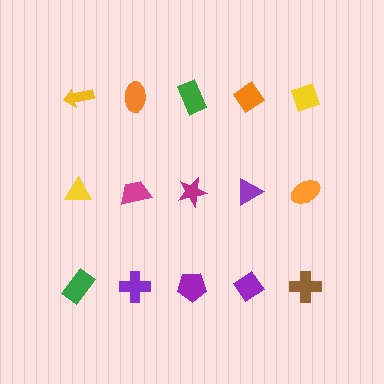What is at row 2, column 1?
A yellow triangle.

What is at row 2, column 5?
An orange ellipse.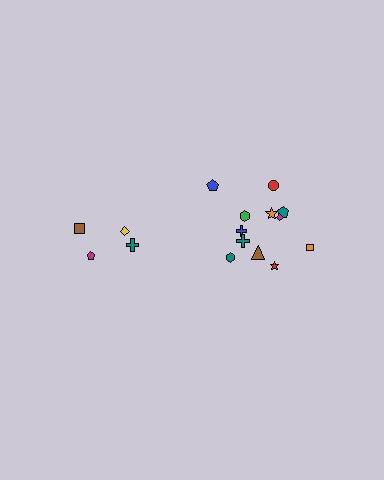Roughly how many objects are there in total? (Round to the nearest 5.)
Roughly 15 objects in total.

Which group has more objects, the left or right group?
The right group.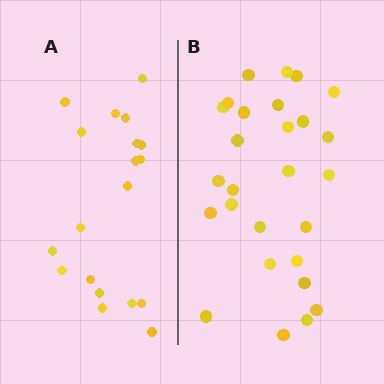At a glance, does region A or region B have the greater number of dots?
Region B (the right region) has more dots.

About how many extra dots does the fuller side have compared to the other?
Region B has roughly 8 or so more dots than region A.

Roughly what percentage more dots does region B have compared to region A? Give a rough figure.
About 40% more.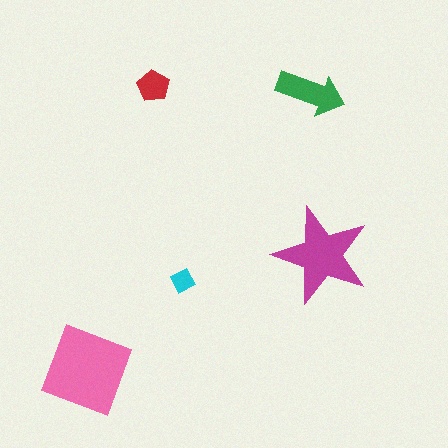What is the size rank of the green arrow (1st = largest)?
3rd.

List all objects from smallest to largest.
The cyan diamond, the red pentagon, the green arrow, the magenta star, the pink square.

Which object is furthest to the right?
The magenta star is rightmost.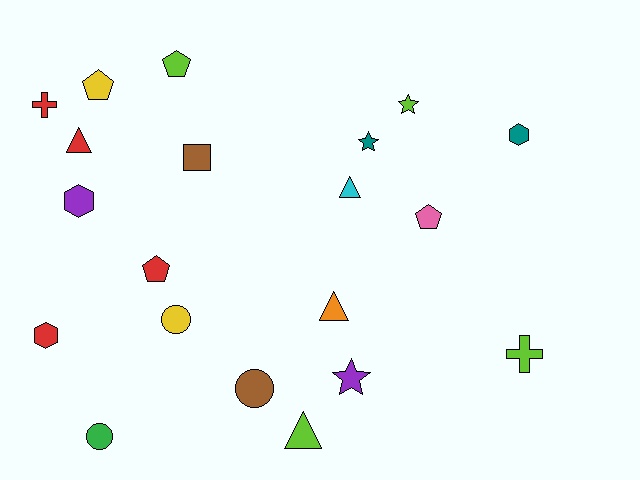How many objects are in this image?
There are 20 objects.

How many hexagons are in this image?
There are 3 hexagons.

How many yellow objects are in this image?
There are 2 yellow objects.